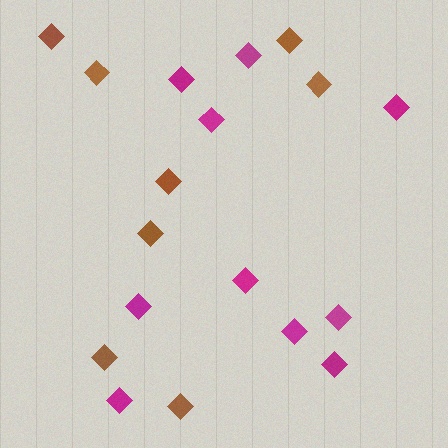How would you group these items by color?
There are 2 groups: one group of magenta diamonds (10) and one group of brown diamonds (8).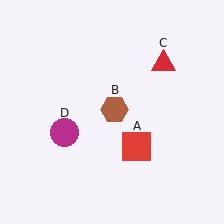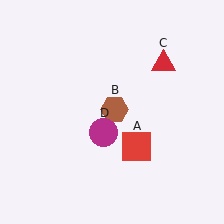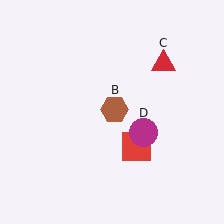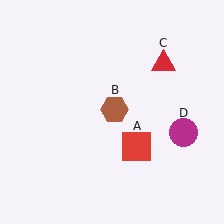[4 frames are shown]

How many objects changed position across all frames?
1 object changed position: magenta circle (object D).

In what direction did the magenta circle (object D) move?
The magenta circle (object D) moved right.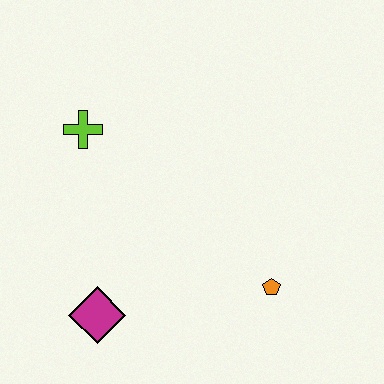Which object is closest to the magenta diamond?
The orange pentagon is closest to the magenta diamond.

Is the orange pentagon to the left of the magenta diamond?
No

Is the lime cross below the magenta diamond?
No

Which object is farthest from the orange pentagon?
The lime cross is farthest from the orange pentagon.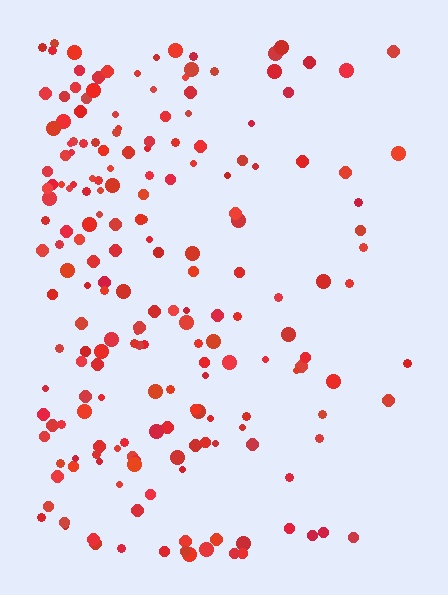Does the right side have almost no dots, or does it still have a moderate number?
Still a moderate number, just noticeably fewer than the left.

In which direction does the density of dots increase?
From right to left, with the left side densest.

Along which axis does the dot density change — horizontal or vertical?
Horizontal.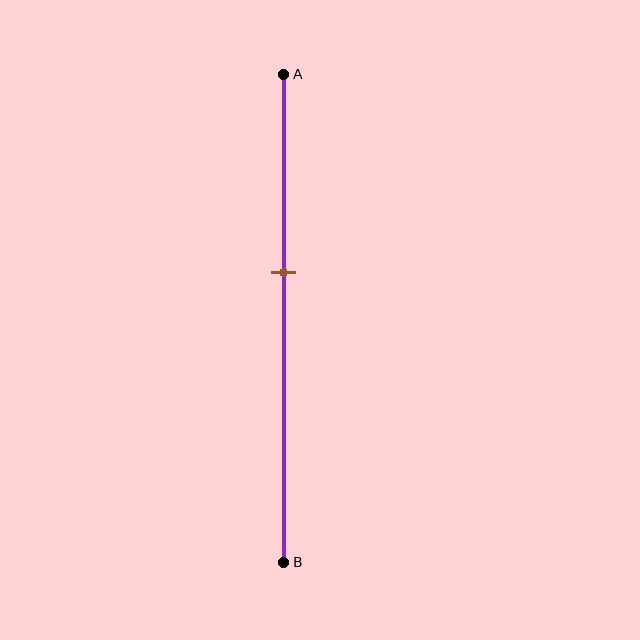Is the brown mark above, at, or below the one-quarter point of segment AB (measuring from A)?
The brown mark is below the one-quarter point of segment AB.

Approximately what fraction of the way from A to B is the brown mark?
The brown mark is approximately 40% of the way from A to B.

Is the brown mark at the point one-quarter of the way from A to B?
No, the mark is at about 40% from A, not at the 25% one-quarter point.